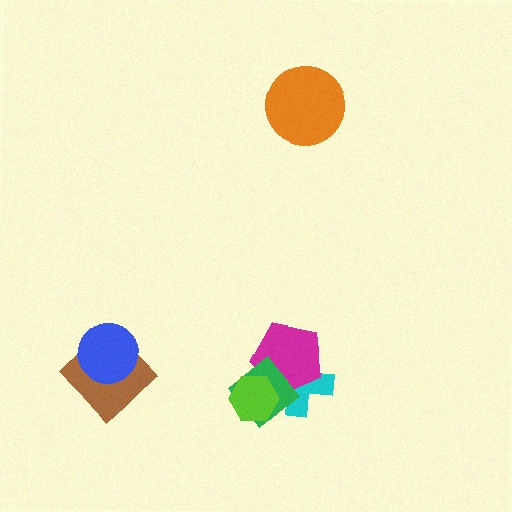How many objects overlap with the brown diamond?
1 object overlaps with the brown diamond.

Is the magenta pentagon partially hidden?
Yes, it is partially covered by another shape.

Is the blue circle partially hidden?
No, no other shape covers it.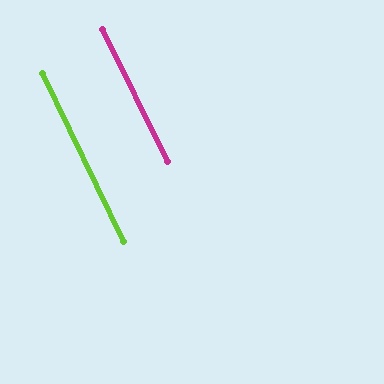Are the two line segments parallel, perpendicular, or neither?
Parallel — their directions differ by only 0.3°.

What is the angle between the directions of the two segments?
Approximately 0 degrees.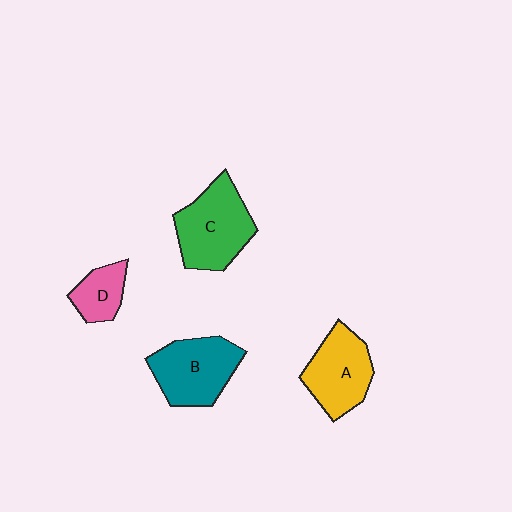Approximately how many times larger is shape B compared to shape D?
Approximately 2.0 times.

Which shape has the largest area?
Shape C (green).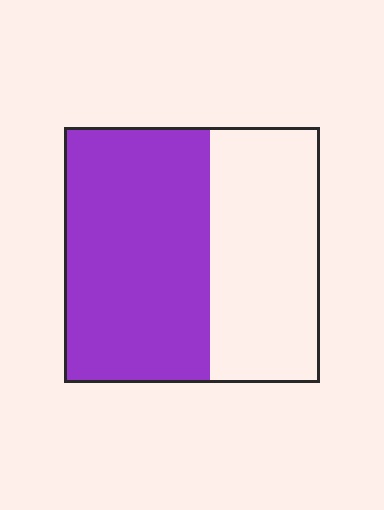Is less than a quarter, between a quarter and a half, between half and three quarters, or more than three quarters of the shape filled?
Between half and three quarters.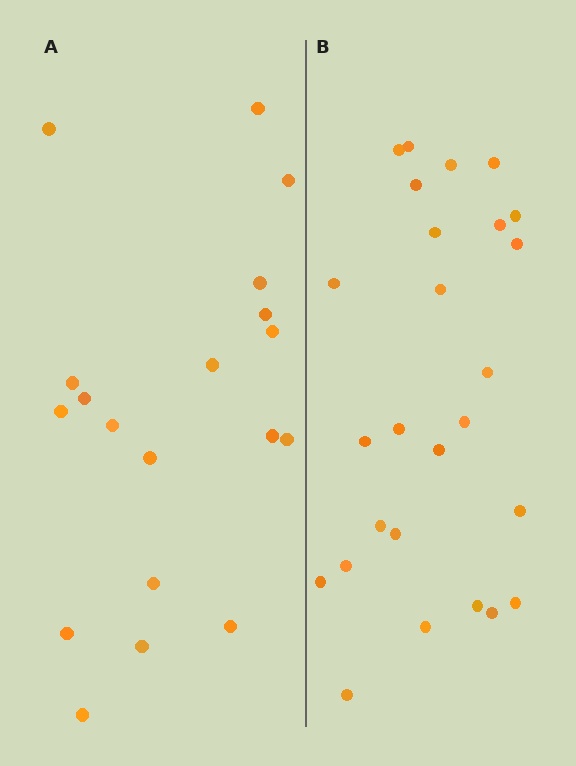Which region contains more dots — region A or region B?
Region B (the right region) has more dots.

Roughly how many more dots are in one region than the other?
Region B has roughly 8 or so more dots than region A.